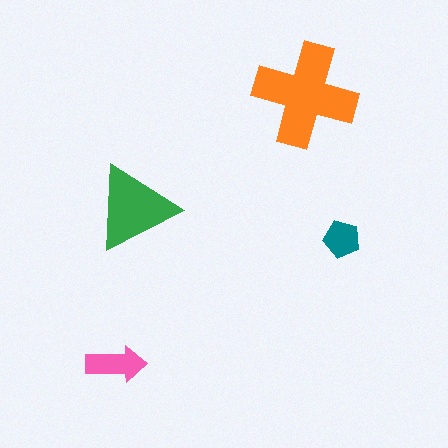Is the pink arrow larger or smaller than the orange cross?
Smaller.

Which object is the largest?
The orange cross.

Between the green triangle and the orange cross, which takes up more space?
The orange cross.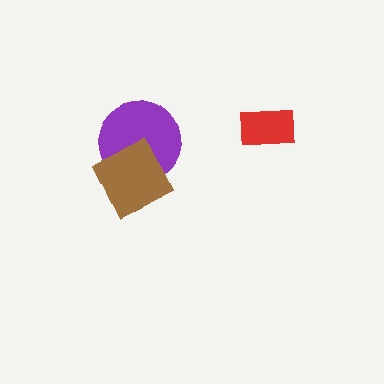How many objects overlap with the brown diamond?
1 object overlaps with the brown diamond.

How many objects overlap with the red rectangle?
0 objects overlap with the red rectangle.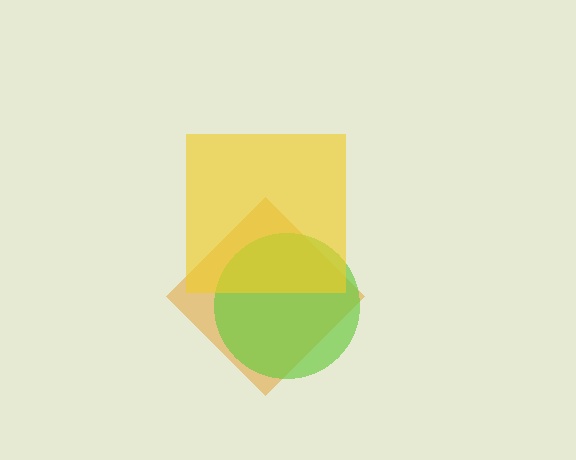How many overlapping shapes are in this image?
There are 3 overlapping shapes in the image.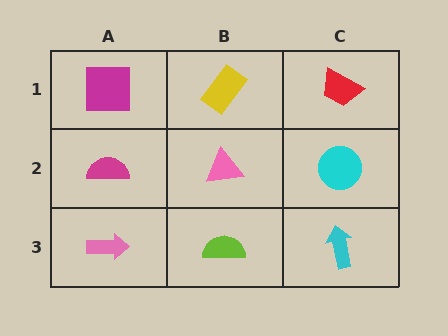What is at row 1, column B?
A yellow rectangle.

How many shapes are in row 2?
3 shapes.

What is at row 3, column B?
A lime semicircle.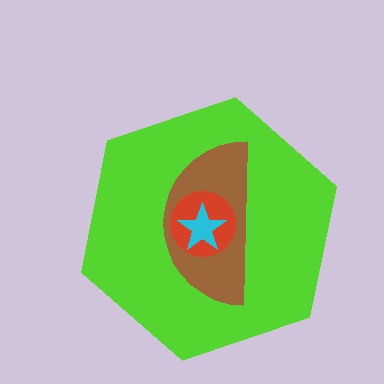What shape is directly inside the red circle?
The cyan star.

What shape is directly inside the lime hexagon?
The brown semicircle.